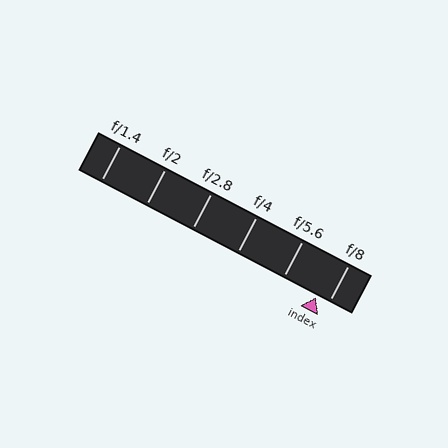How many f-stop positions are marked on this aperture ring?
There are 6 f-stop positions marked.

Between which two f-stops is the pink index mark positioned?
The index mark is between f/5.6 and f/8.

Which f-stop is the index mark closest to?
The index mark is closest to f/8.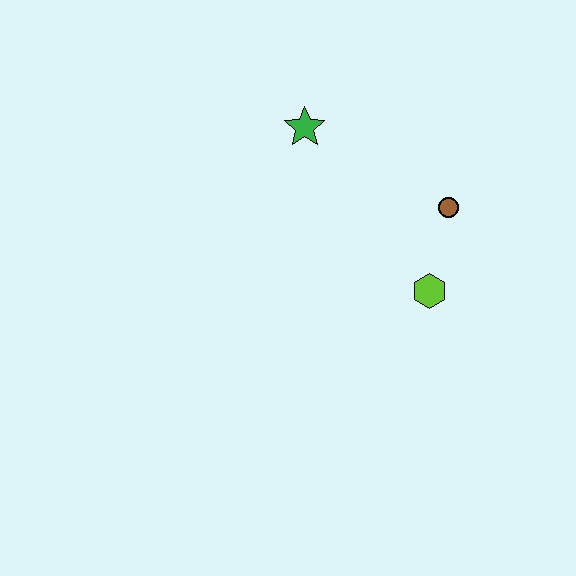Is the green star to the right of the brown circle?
No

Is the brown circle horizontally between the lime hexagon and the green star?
No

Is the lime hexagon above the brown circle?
No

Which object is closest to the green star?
The brown circle is closest to the green star.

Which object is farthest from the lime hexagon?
The green star is farthest from the lime hexagon.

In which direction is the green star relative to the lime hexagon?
The green star is above the lime hexagon.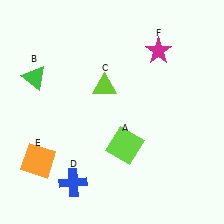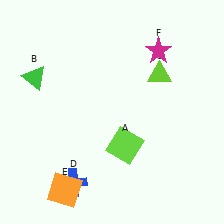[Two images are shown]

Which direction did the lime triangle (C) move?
The lime triangle (C) moved right.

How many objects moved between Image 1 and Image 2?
2 objects moved between the two images.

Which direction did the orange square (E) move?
The orange square (E) moved down.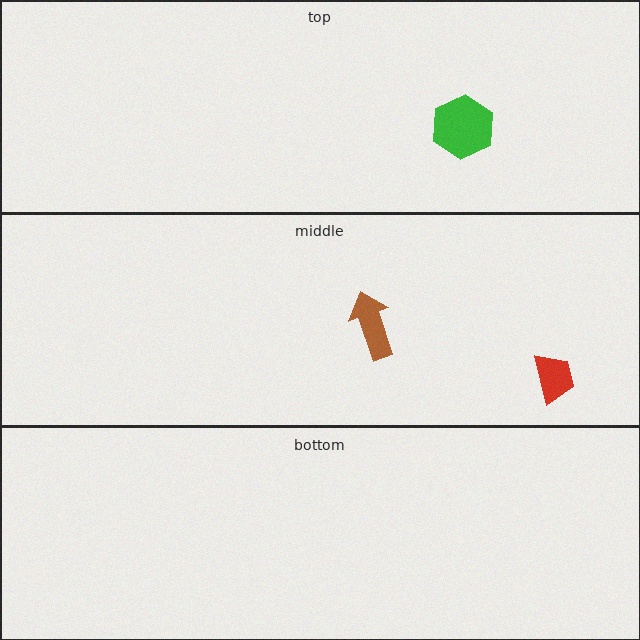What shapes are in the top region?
The green hexagon.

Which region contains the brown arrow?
The middle region.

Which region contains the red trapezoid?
The middle region.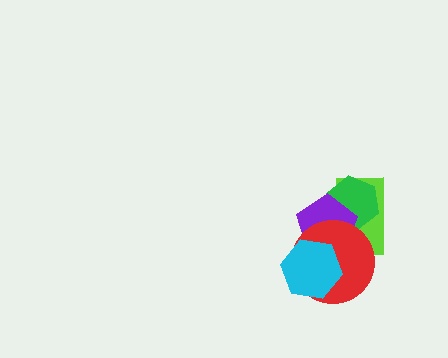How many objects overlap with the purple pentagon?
4 objects overlap with the purple pentagon.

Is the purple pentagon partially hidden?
Yes, it is partially covered by another shape.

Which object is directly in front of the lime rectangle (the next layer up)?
The green hexagon is directly in front of the lime rectangle.